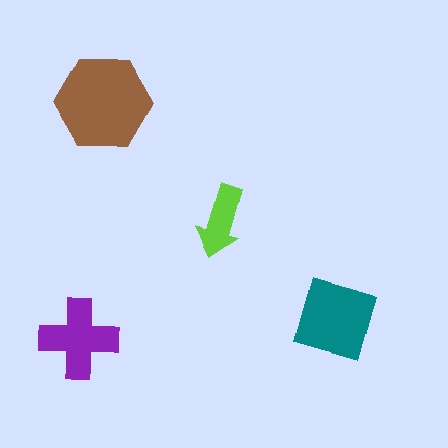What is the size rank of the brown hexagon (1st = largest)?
1st.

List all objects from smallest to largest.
The lime arrow, the purple cross, the teal square, the brown hexagon.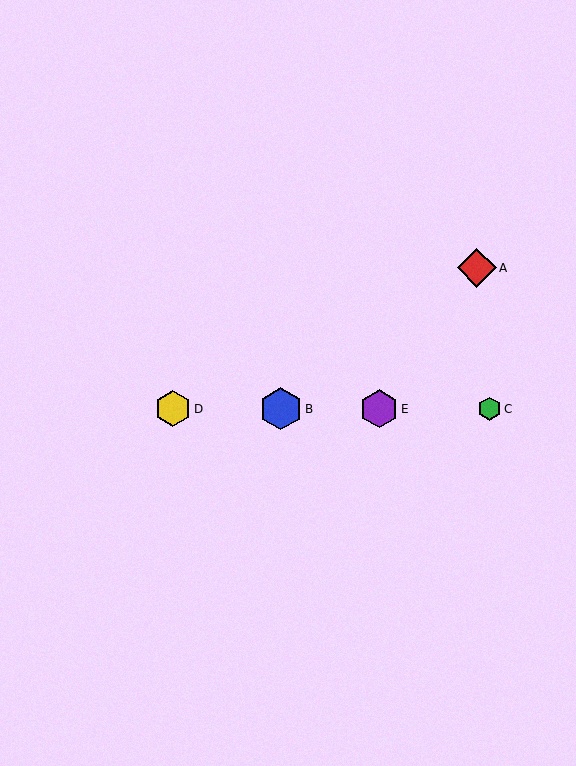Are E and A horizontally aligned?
No, E is at y≈409 and A is at y≈268.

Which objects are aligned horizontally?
Objects B, C, D, E are aligned horizontally.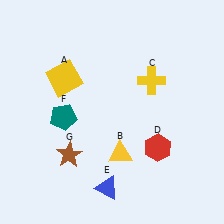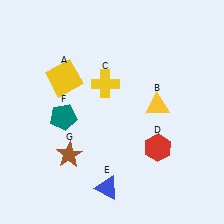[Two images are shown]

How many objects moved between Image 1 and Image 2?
2 objects moved between the two images.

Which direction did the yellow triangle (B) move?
The yellow triangle (B) moved up.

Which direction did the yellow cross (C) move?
The yellow cross (C) moved left.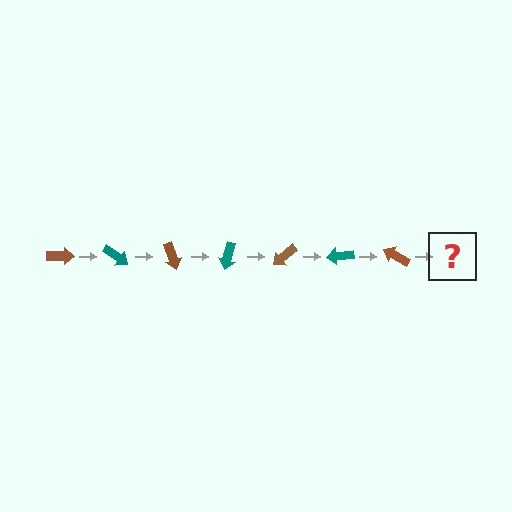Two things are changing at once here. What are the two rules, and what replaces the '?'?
The two rules are that it rotates 35 degrees each step and the color cycles through brown and teal. The '?' should be a teal arrow, rotated 245 degrees from the start.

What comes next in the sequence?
The next element should be a teal arrow, rotated 245 degrees from the start.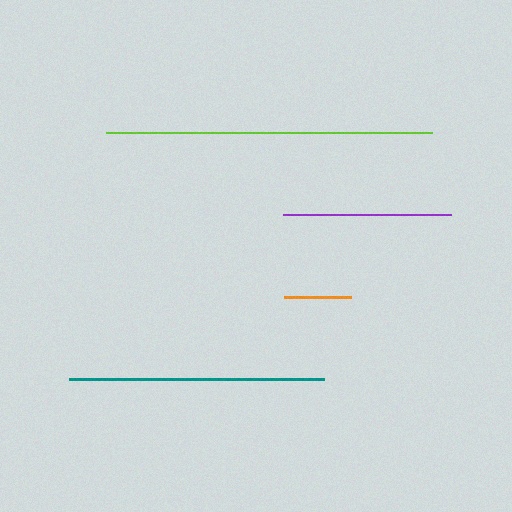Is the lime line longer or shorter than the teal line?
The lime line is longer than the teal line.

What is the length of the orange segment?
The orange segment is approximately 68 pixels long.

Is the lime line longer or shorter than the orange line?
The lime line is longer than the orange line.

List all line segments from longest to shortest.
From longest to shortest: lime, teal, purple, orange.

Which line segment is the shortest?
The orange line is the shortest at approximately 68 pixels.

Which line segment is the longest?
The lime line is the longest at approximately 326 pixels.